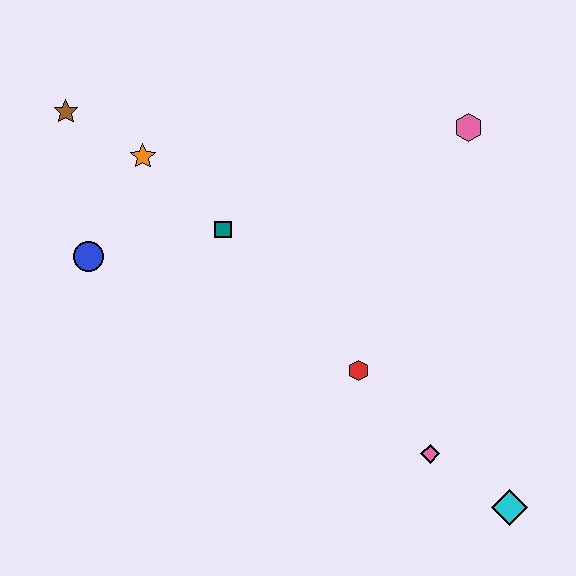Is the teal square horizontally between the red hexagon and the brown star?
Yes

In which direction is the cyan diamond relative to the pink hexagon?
The cyan diamond is below the pink hexagon.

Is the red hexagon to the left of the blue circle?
No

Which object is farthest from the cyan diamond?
The brown star is farthest from the cyan diamond.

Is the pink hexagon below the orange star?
No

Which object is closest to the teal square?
The orange star is closest to the teal square.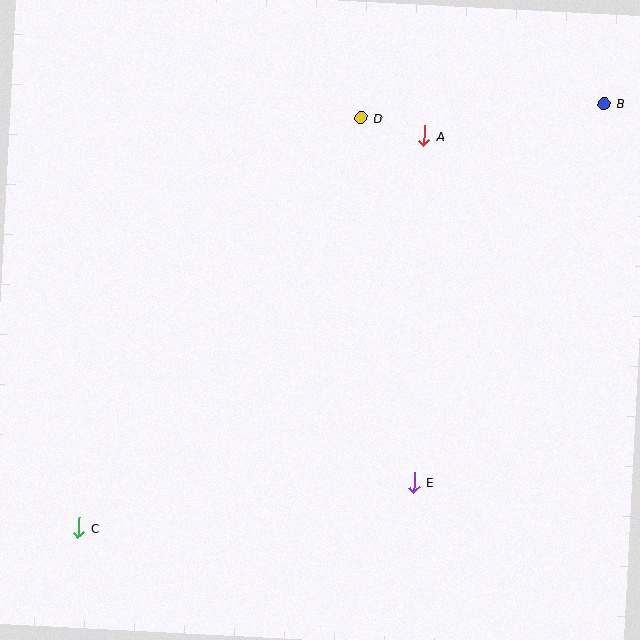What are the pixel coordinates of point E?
Point E is at (414, 483).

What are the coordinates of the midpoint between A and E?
The midpoint between A and E is at (419, 309).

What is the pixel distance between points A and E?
The distance between A and E is 347 pixels.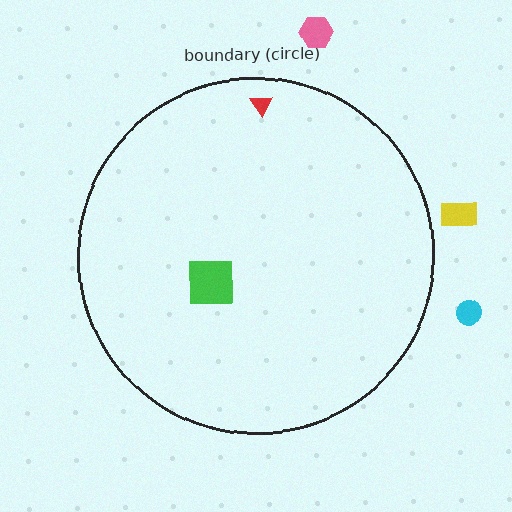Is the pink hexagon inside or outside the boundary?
Outside.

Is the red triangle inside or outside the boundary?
Inside.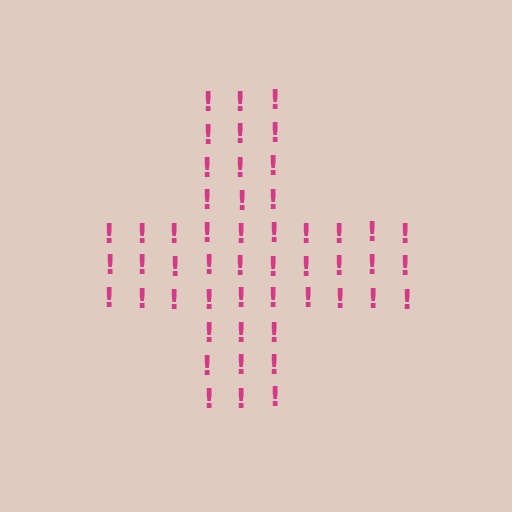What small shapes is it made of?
It is made of small exclamation marks.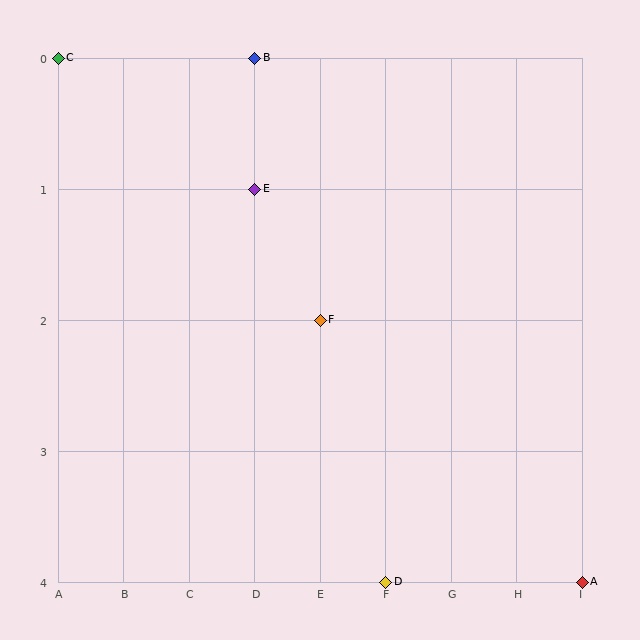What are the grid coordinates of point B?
Point B is at grid coordinates (D, 0).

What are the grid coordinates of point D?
Point D is at grid coordinates (F, 4).